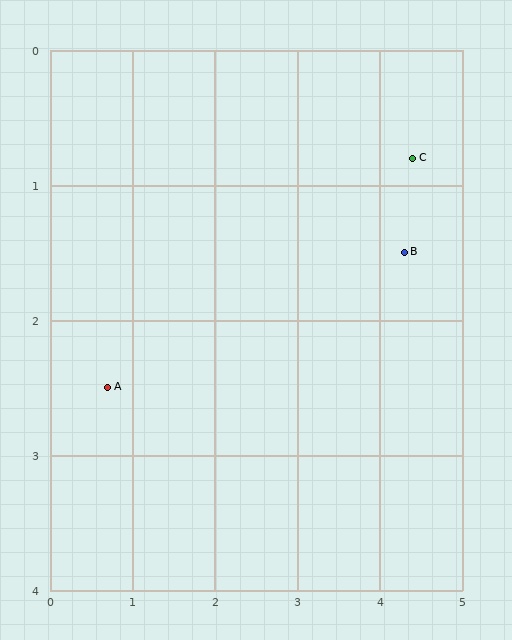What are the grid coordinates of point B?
Point B is at approximately (4.3, 1.5).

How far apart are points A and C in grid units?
Points A and C are about 4.1 grid units apart.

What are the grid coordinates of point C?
Point C is at approximately (4.4, 0.8).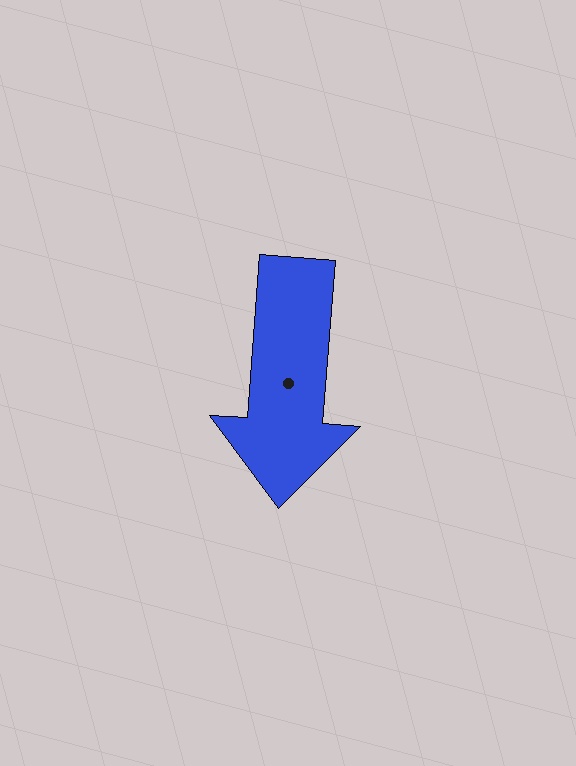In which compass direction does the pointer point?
South.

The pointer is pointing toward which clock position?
Roughly 6 o'clock.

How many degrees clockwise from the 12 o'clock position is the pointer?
Approximately 184 degrees.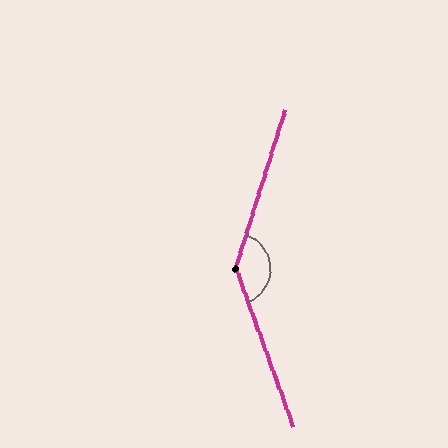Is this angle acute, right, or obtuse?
It is obtuse.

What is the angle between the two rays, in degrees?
Approximately 142 degrees.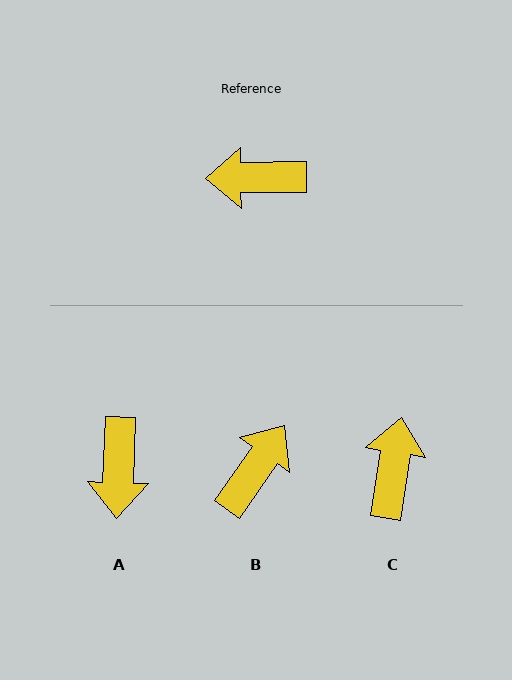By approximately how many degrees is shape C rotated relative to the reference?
Approximately 100 degrees clockwise.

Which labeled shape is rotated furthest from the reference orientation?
B, about 125 degrees away.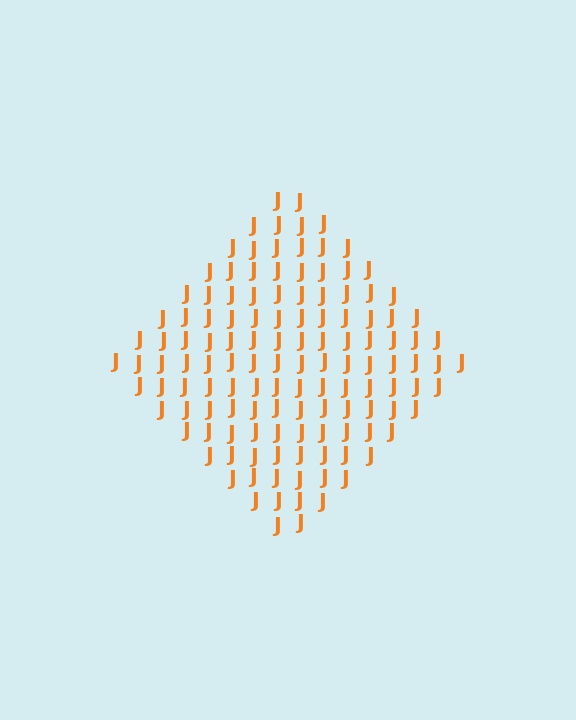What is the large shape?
The large shape is a diamond.